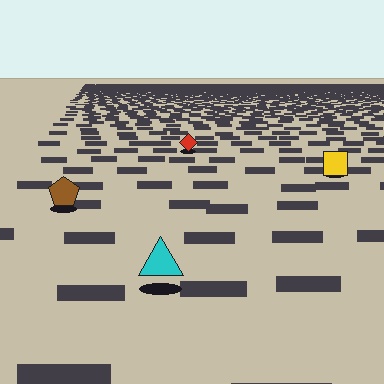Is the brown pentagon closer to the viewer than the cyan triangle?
No. The cyan triangle is closer — you can tell from the texture gradient: the ground texture is coarser near it.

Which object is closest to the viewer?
The cyan triangle is closest. The texture marks near it are larger and more spread out.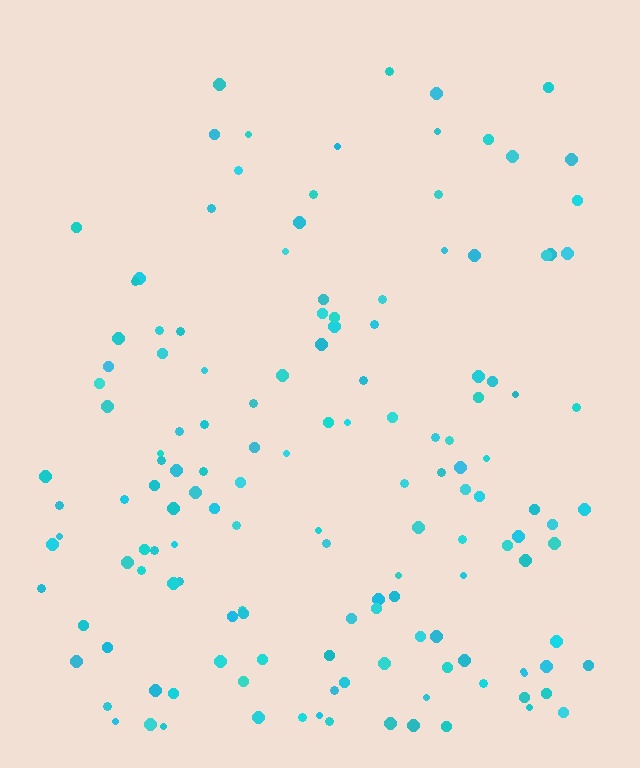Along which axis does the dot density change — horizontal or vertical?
Vertical.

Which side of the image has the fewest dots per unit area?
The top.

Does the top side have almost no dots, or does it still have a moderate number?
Still a moderate number, just noticeably fewer than the bottom.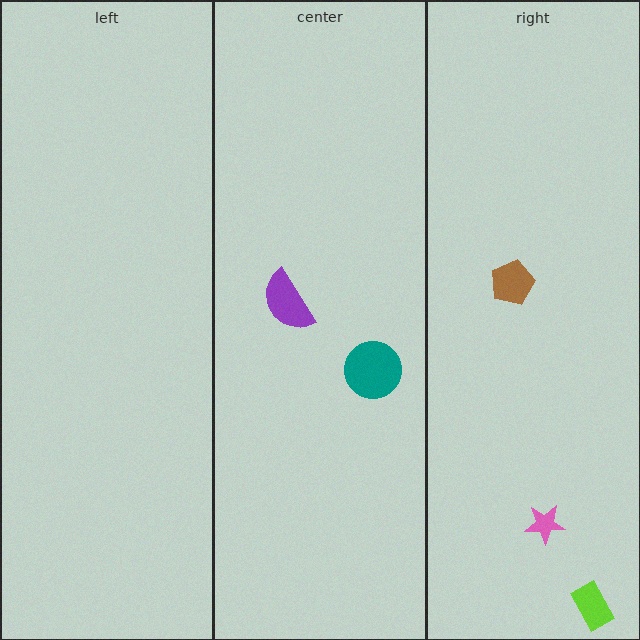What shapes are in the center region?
The purple semicircle, the teal circle.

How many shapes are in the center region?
2.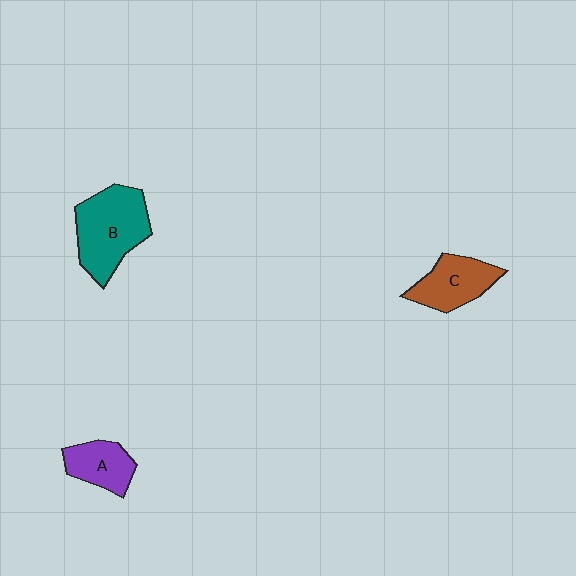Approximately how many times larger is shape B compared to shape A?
Approximately 1.8 times.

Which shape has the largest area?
Shape B (teal).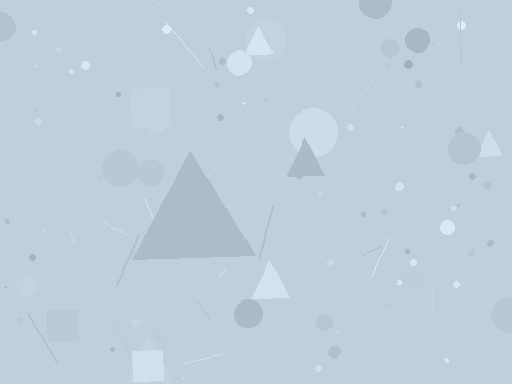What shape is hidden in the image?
A triangle is hidden in the image.